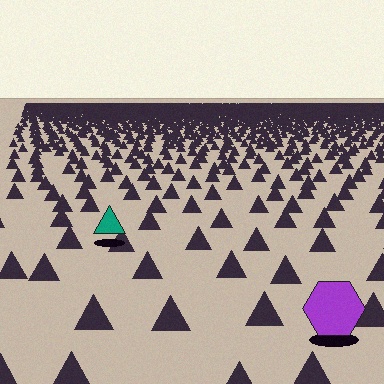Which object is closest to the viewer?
The purple hexagon is closest. The texture marks near it are larger and more spread out.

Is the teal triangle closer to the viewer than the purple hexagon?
No. The purple hexagon is closer — you can tell from the texture gradient: the ground texture is coarser near it.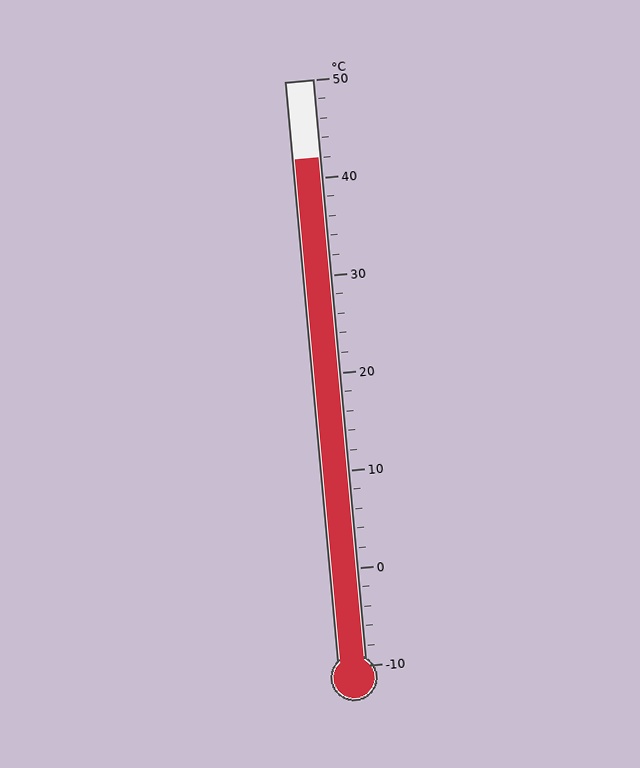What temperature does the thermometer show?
The thermometer shows approximately 42°C.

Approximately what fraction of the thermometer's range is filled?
The thermometer is filled to approximately 85% of its range.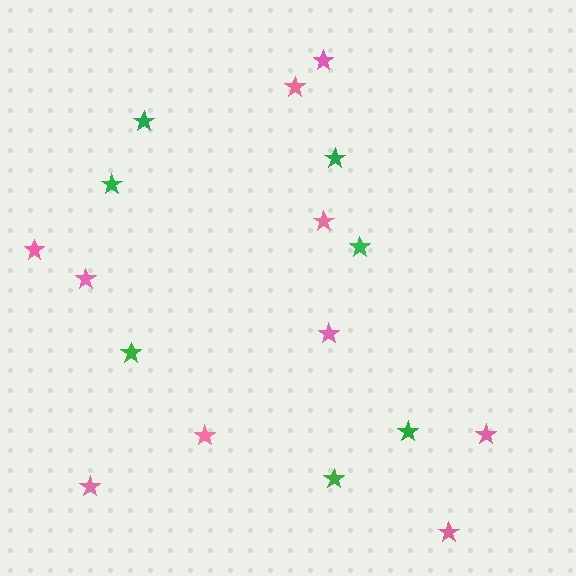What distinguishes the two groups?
There are 2 groups: one group of green stars (7) and one group of pink stars (10).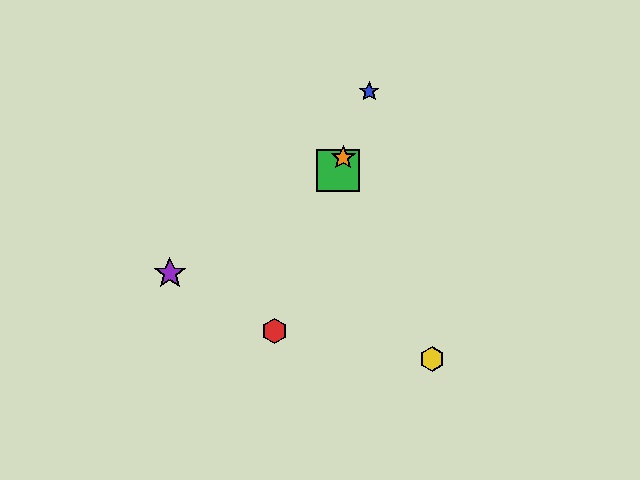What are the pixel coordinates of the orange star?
The orange star is at (343, 158).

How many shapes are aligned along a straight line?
4 shapes (the red hexagon, the blue star, the green square, the orange star) are aligned along a straight line.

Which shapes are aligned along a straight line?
The red hexagon, the blue star, the green square, the orange star are aligned along a straight line.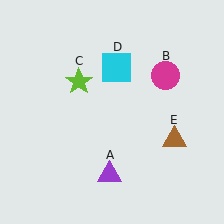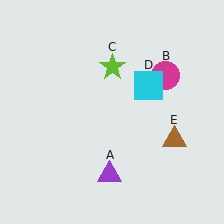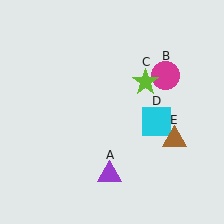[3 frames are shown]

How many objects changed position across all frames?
2 objects changed position: lime star (object C), cyan square (object D).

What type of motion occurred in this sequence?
The lime star (object C), cyan square (object D) rotated clockwise around the center of the scene.